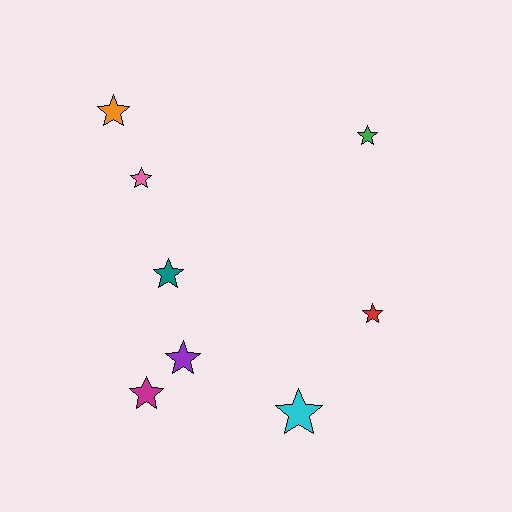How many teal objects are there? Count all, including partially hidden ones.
There is 1 teal object.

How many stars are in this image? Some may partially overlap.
There are 8 stars.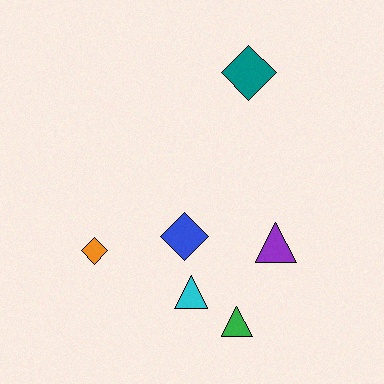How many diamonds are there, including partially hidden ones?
There are 3 diamonds.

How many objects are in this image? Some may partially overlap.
There are 6 objects.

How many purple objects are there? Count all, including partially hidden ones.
There is 1 purple object.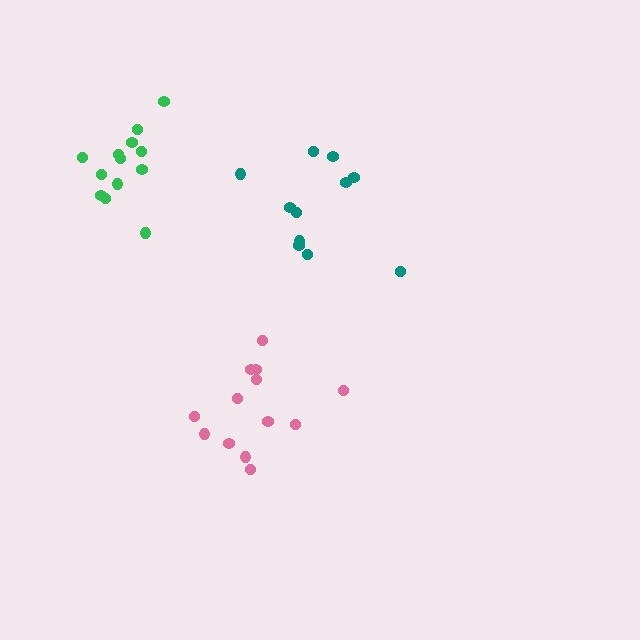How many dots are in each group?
Group 1: 13 dots, Group 2: 13 dots, Group 3: 11 dots (37 total).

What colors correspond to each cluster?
The clusters are colored: pink, green, teal.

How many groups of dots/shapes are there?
There are 3 groups.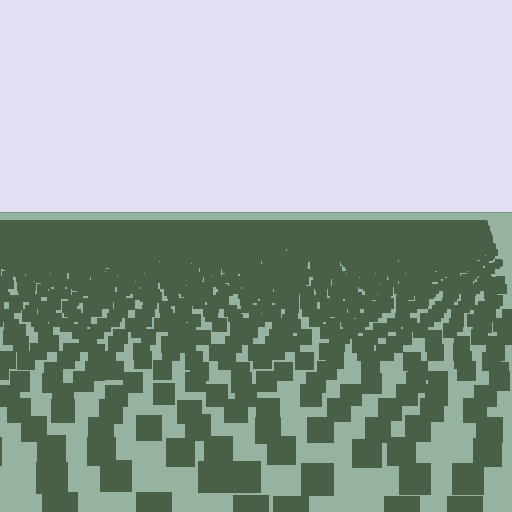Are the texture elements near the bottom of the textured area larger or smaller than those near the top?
Larger. Near the bottom, elements are closer to the viewer and appear at a bigger on-screen size.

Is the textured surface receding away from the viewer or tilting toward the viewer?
The surface is receding away from the viewer. Texture elements get smaller and denser toward the top.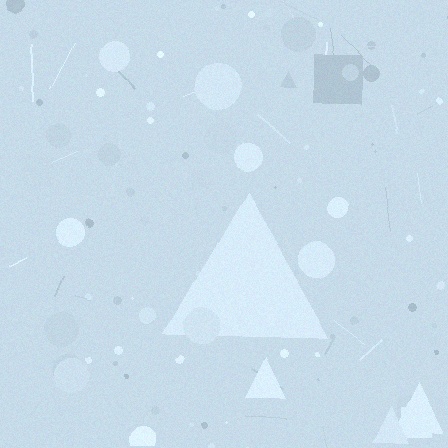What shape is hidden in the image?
A triangle is hidden in the image.